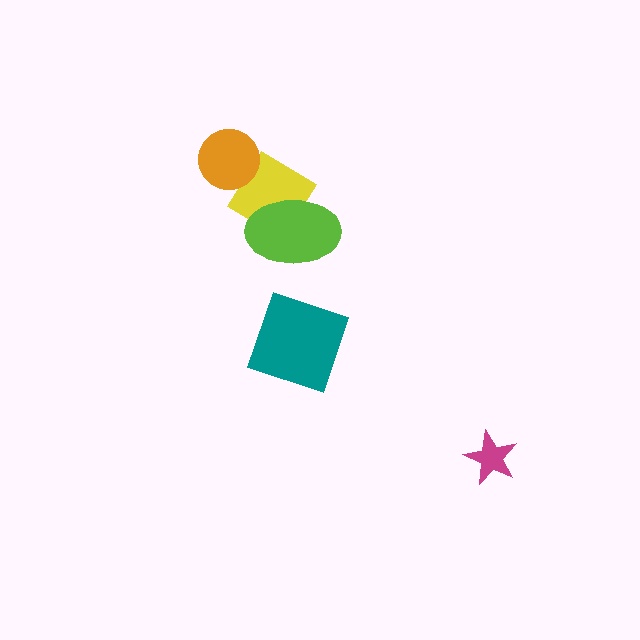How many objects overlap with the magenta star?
0 objects overlap with the magenta star.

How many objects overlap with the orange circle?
1 object overlaps with the orange circle.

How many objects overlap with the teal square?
0 objects overlap with the teal square.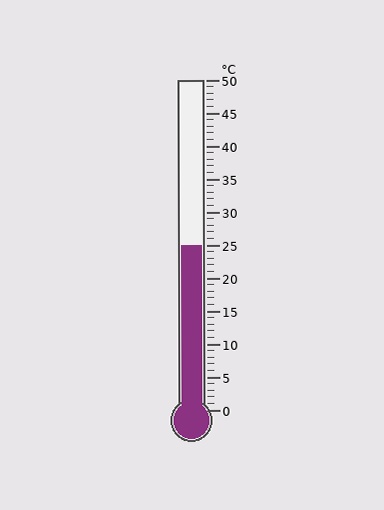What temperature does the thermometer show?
The thermometer shows approximately 25°C.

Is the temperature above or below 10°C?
The temperature is above 10°C.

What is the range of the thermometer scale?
The thermometer scale ranges from 0°C to 50°C.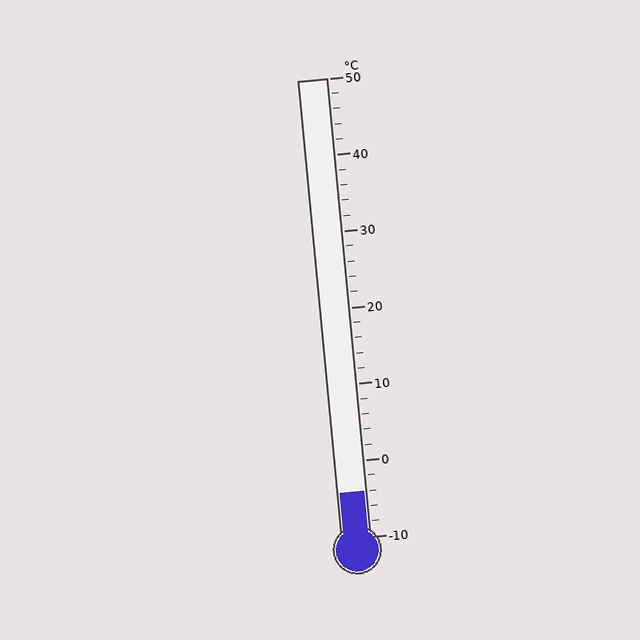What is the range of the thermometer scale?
The thermometer scale ranges from -10°C to 50°C.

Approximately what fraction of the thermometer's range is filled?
The thermometer is filled to approximately 10% of its range.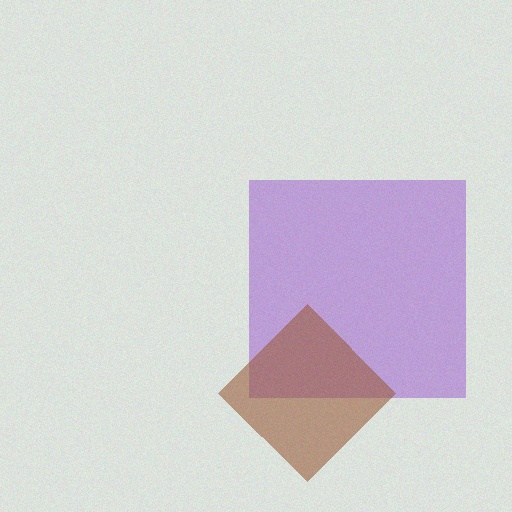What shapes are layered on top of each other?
The layered shapes are: a purple square, a brown diamond.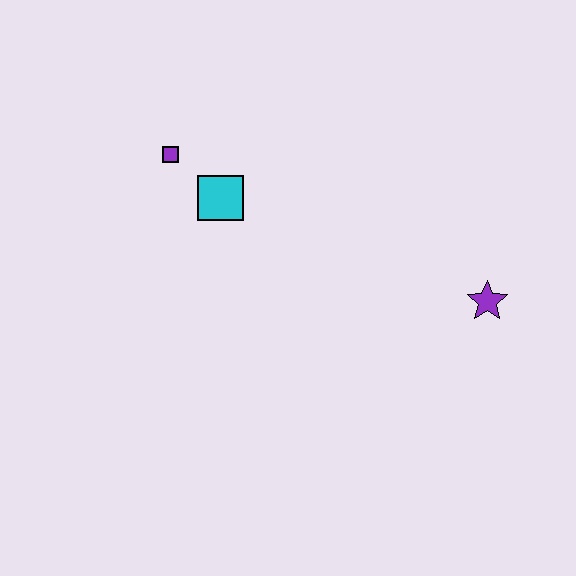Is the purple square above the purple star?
Yes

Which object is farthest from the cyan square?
The purple star is farthest from the cyan square.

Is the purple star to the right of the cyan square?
Yes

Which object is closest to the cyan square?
The purple square is closest to the cyan square.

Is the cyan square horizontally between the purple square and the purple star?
Yes